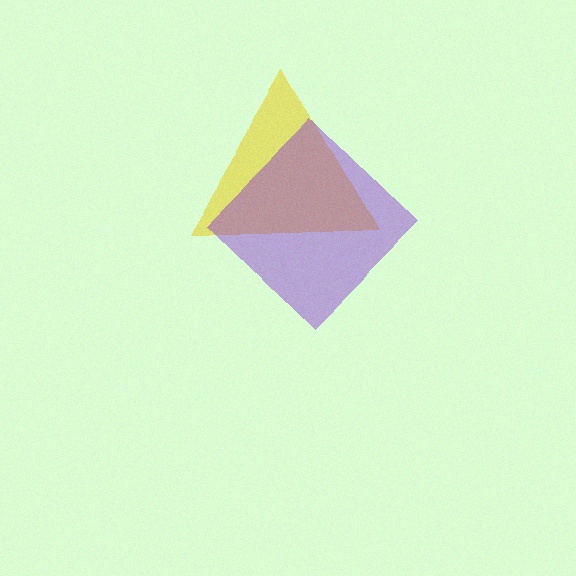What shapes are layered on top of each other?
The layered shapes are: a yellow triangle, a purple diamond.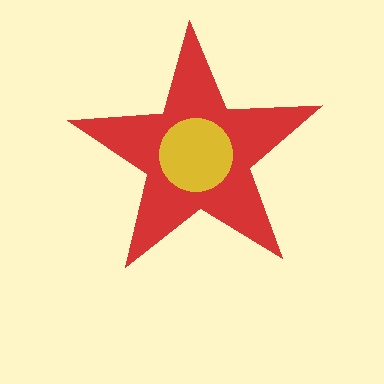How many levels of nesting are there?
2.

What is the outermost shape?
The red star.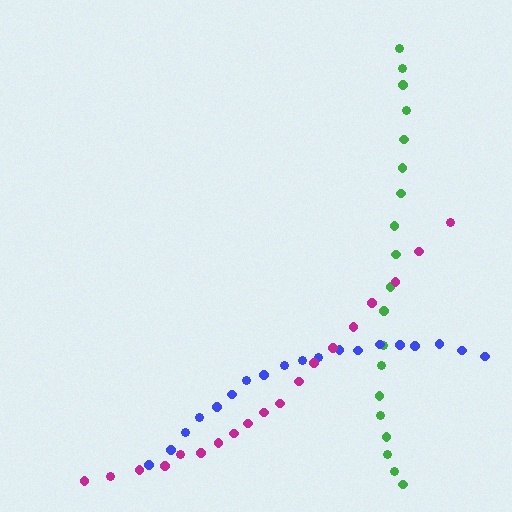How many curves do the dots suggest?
There are 3 distinct paths.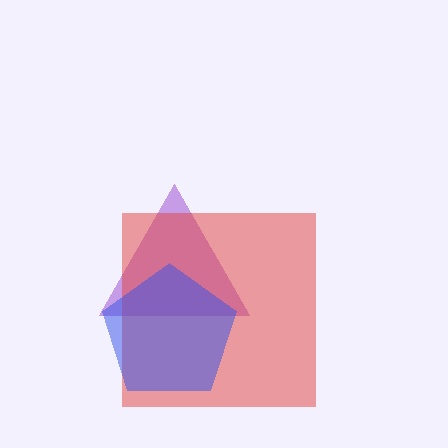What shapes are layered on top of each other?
The layered shapes are: a purple triangle, a red square, a blue pentagon.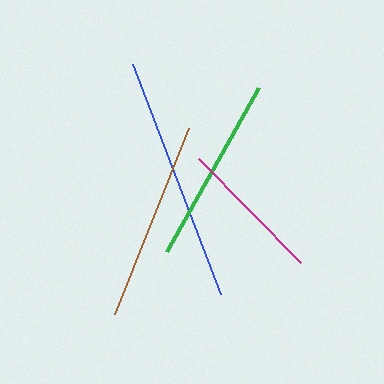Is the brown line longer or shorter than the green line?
The brown line is longer than the green line.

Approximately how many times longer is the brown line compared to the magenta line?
The brown line is approximately 1.4 times the length of the magenta line.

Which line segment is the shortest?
The magenta line is the shortest at approximately 146 pixels.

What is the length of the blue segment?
The blue segment is approximately 247 pixels long.